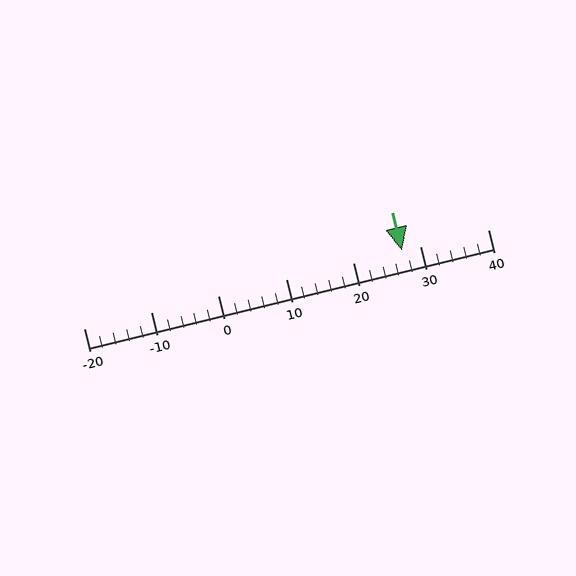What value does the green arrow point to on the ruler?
The green arrow points to approximately 27.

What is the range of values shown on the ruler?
The ruler shows values from -20 to 40.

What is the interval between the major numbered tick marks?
The major tick marks are spaced 10 units apart.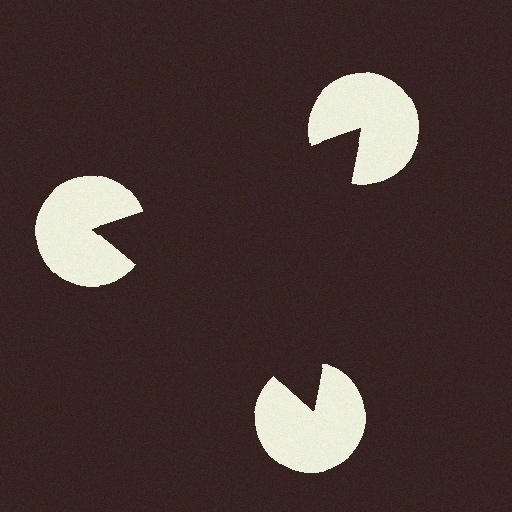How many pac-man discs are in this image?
There are 3 — one at each vertex of the illusory triangle.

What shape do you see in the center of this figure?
An illusory triangle — its edges are inferred from the aligned wedge cuts in the pac-man discs, not physically drawn.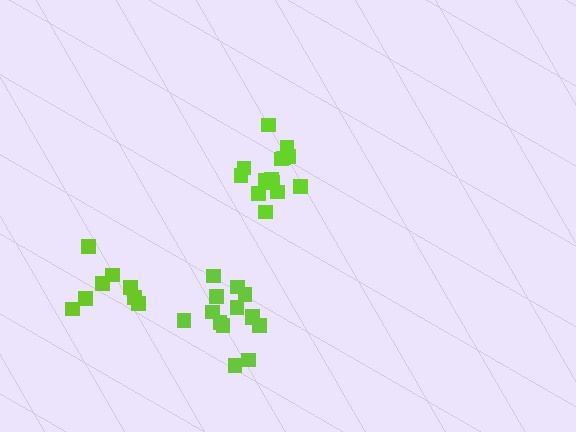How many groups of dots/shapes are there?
There are 3 groups.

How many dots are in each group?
Group 1: 14 dots, Group 2: 8 dots, Group 3: 14 dots (36 total).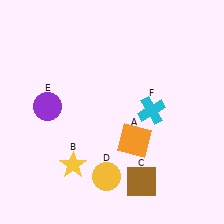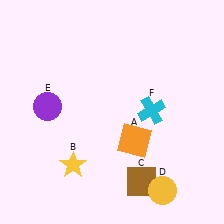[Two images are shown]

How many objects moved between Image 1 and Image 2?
1 object moved between the two images.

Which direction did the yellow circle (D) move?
The yellow circle (D) moved right.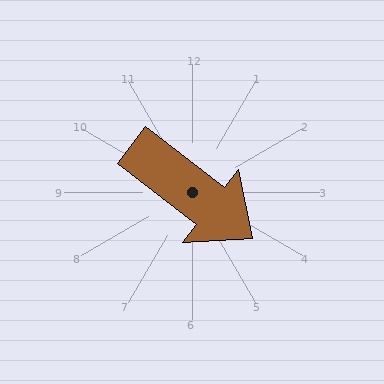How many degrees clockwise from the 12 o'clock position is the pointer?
Approximately 128 degrees.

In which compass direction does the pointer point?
Southeast.